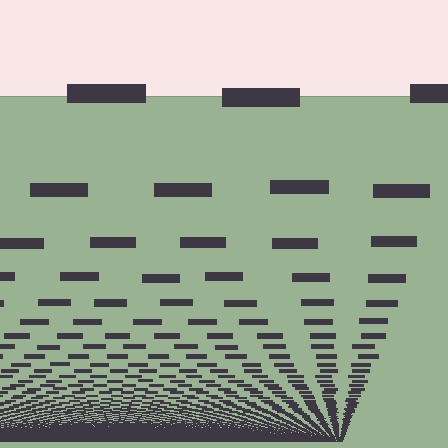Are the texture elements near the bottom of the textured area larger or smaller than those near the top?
Smaller. The gradient is inverted — elements near the bottom are smaller and denser.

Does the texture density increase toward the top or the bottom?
Density increases toward the bottom.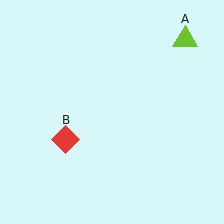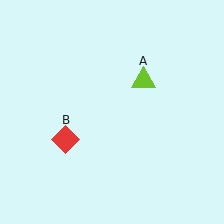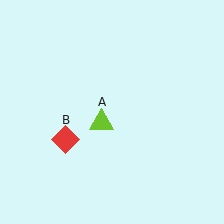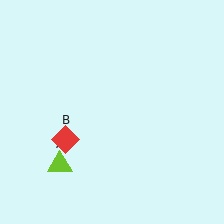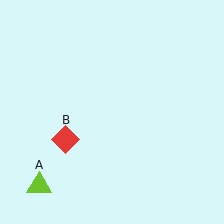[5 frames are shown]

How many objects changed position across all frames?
1 object changed position: lime triangle (object A).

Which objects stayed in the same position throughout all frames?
Red diamond (object B) remained stationary.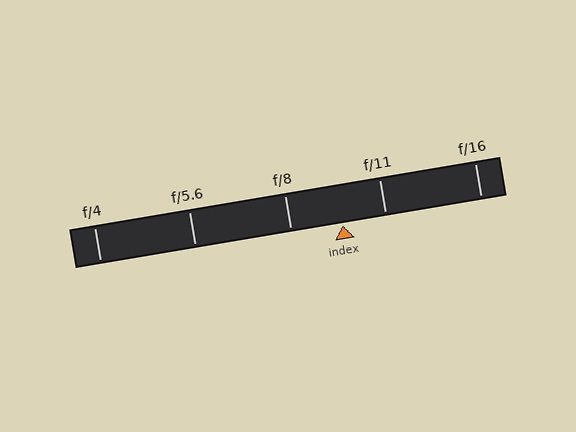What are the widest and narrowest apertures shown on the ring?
The widest aperture shown is f/4 and the narrowest is f/16.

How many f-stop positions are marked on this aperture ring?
There are 5 f-stop positions marked.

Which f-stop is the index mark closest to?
The index mark is closest to f/11.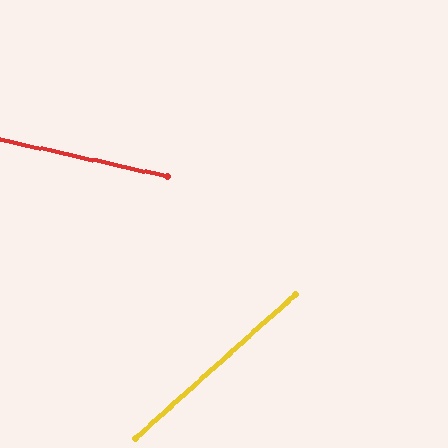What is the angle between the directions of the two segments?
Approximately 54 degrees.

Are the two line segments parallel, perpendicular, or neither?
Neither parallel nor perpendicular — they differ by about 54°.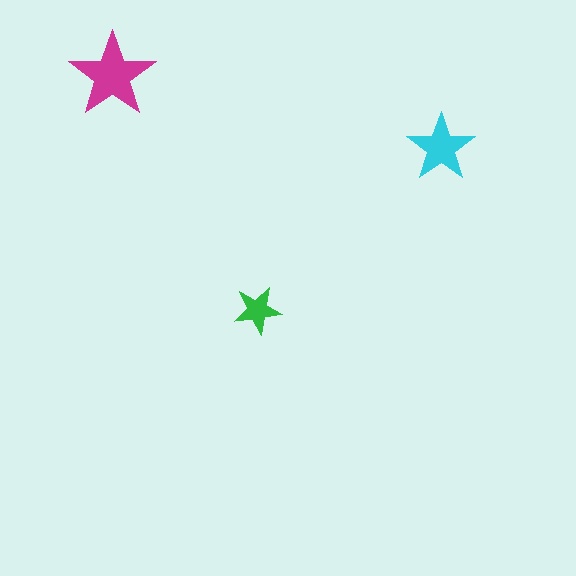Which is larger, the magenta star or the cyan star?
The magenta one.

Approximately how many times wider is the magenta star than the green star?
About 2 times wider.